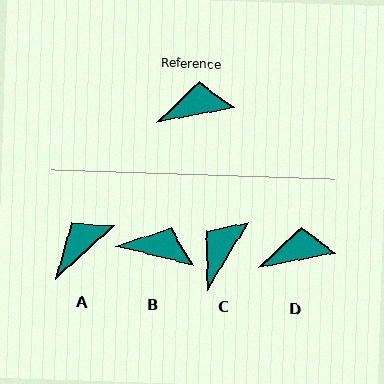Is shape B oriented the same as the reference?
No, it is off by about 25 degrees.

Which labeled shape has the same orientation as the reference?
D.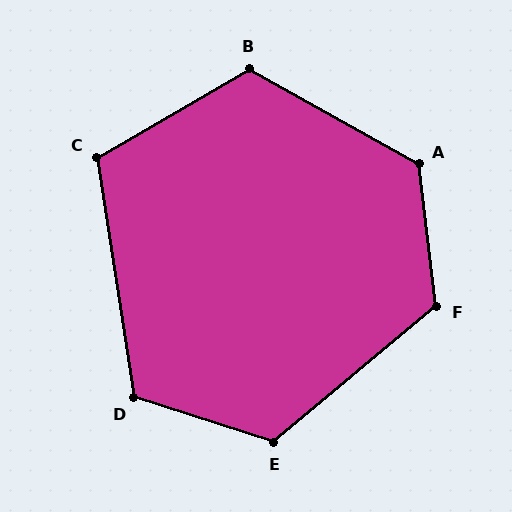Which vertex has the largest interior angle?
A, at approximately 126 degrees.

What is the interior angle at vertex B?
Approximately 120 degrees (obtuse).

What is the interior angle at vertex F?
Approximately 123 degrees (obtuse).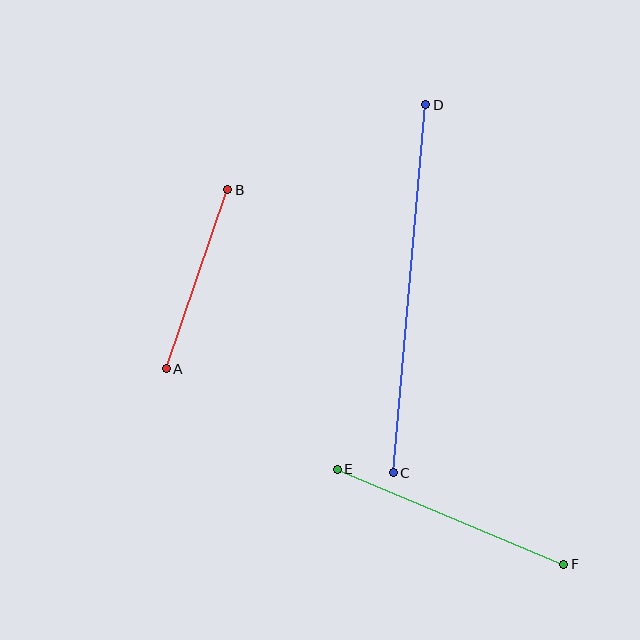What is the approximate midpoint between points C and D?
The midpoint is at approximately (410, 289) pixels.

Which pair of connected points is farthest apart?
Points C and D are farthest apart.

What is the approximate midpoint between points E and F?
The midpoint is at approximately (450, 517) pixels.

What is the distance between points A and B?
The distance is approximately 189 pixels.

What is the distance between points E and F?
The distance is approximately 245 pixels.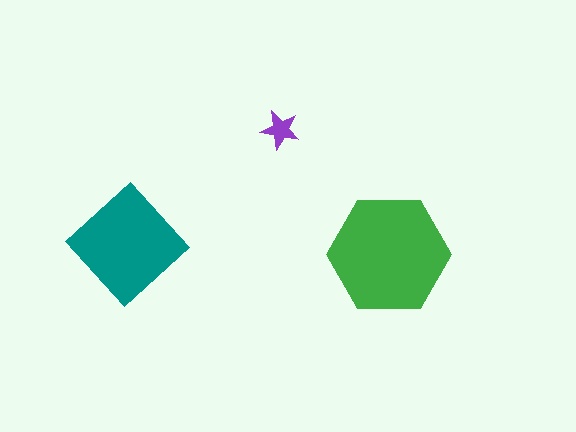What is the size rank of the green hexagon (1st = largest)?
1st.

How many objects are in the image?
There are 3 objects in the image.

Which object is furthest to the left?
The teal diamond is leftmost.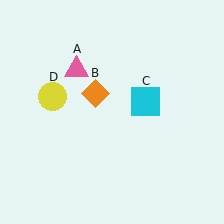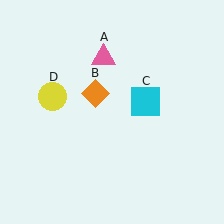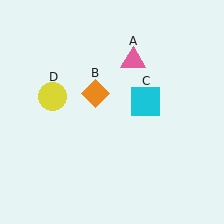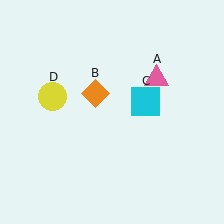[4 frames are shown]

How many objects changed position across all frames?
1 object changed position: pink triangle (object A).